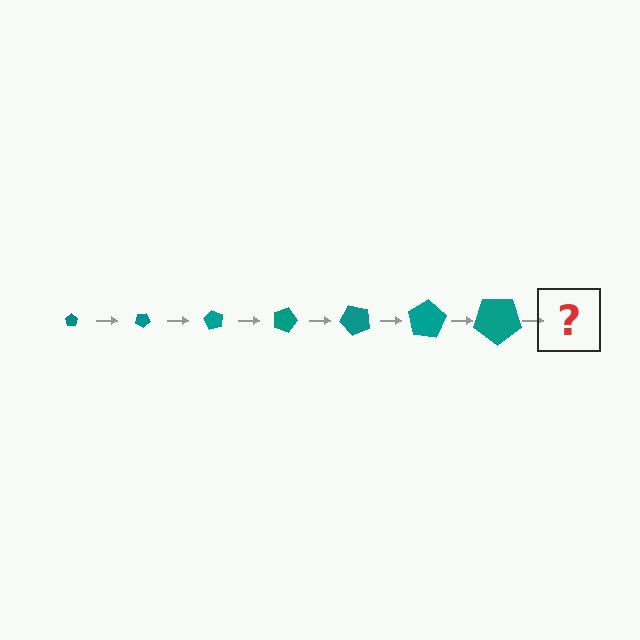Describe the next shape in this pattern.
It should be a pentagon, larger than the previous one and rotated 210 degrees from the start.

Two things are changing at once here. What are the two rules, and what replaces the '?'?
The two rules are that the pentagon grows larger each step and it rotates 30 degrees each step. The '?' should be a pentagon, larger than the previous one and rotated 210 degrees from the start.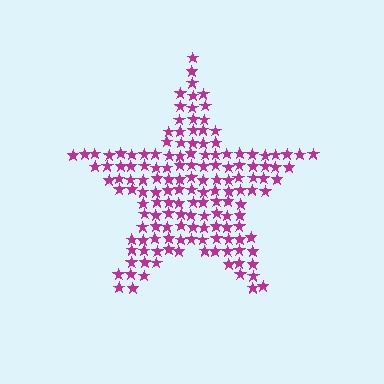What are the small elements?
The small elements are stars.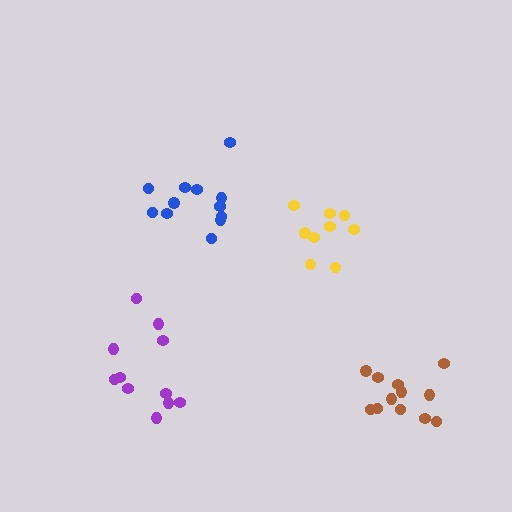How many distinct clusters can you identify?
There are 4 distinct clusters.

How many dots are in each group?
Group 1: 9 dots, Group 2: 11 dots, Group 3: 12 dots, Group 4: 12 dots (44 total).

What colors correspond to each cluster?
The clusters are colored: yellow, purple, brown, blue.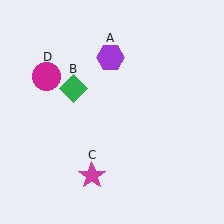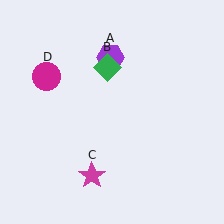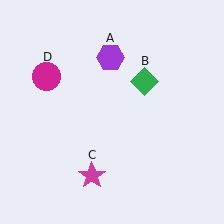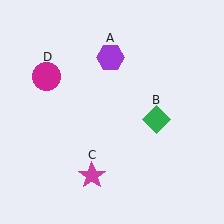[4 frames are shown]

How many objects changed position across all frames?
1 object changed position: green diamond (object B).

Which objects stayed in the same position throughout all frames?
Purple hexagon (object A) and magenta star (object C) and magenta circle (object D) remained stationary.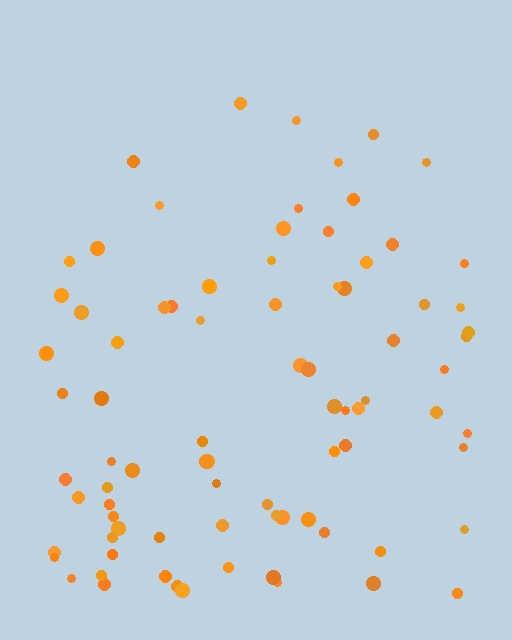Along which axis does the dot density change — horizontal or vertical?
Vertical.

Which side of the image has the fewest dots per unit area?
The top.